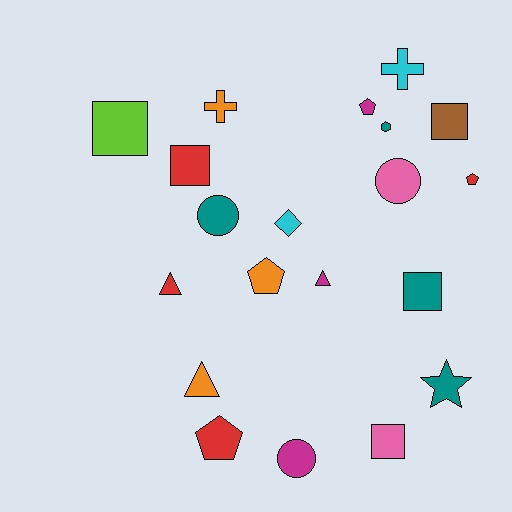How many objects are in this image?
There are 20 objects.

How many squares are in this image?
There are 5 squares.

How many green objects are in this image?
There are no green objects.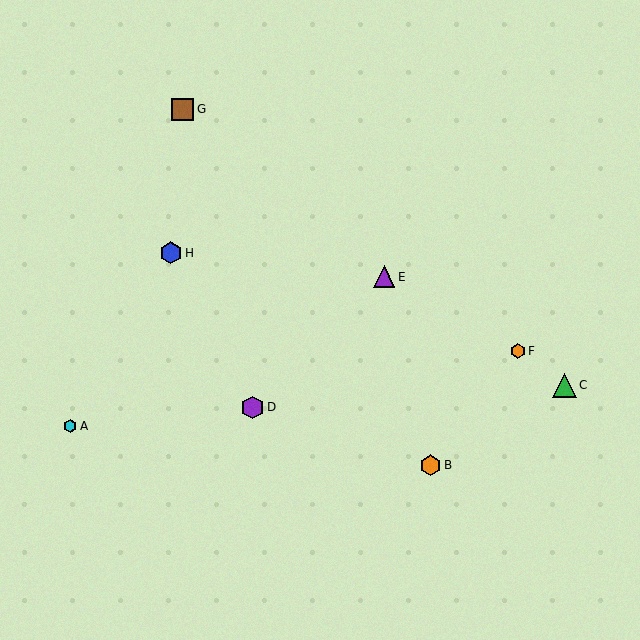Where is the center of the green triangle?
The center of the green triangle is at (564, 385).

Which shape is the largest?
The green triangle (labeled C) is the largest.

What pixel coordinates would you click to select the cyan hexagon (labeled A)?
Click at (70, 426) to select the cyan hexagon A.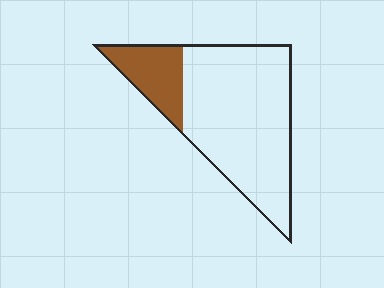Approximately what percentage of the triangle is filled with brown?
Approximately 20%.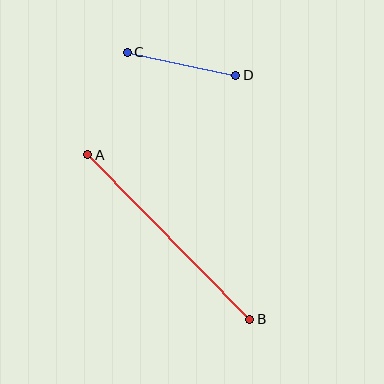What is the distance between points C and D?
The distance is approximately 111 pixels.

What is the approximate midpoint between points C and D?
The midpoint is at approximately (182, 64) pixels.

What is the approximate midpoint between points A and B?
The midpoint is at approximately (169, 237) pixels.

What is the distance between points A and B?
The distance is approximately 231 pixels.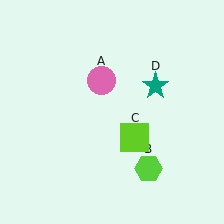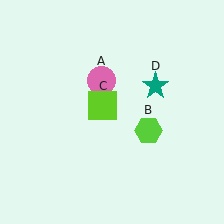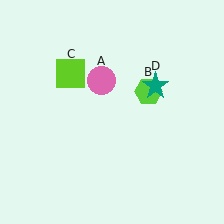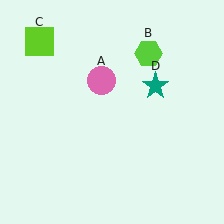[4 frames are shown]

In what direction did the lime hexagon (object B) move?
The lime hexagon (object B) moved up.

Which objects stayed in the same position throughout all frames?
Pink circle (object A) and teal star (object D) remained stationary.